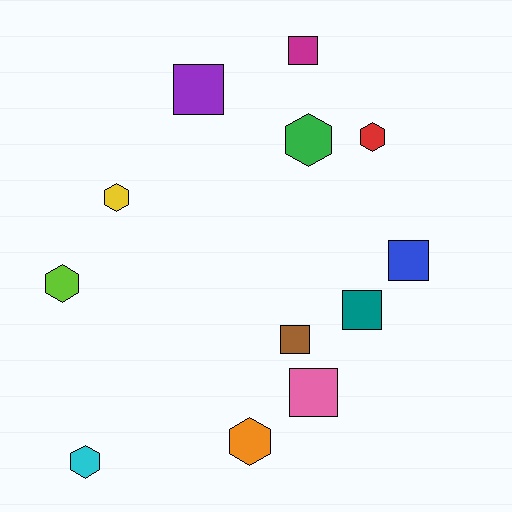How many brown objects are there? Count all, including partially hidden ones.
There is 1 brown object.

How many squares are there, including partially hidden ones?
There are 6 squares.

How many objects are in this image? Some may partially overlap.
There are 12 objects.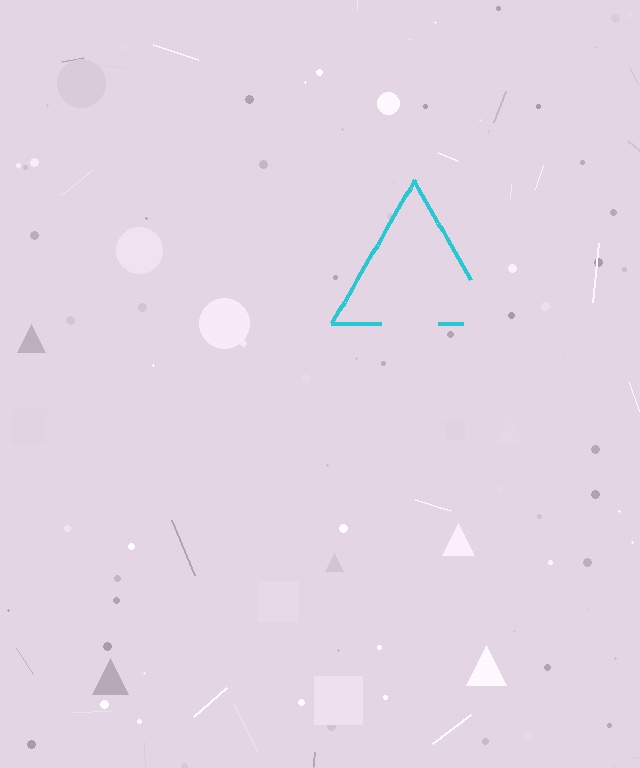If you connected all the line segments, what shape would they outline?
They would outline a triangle.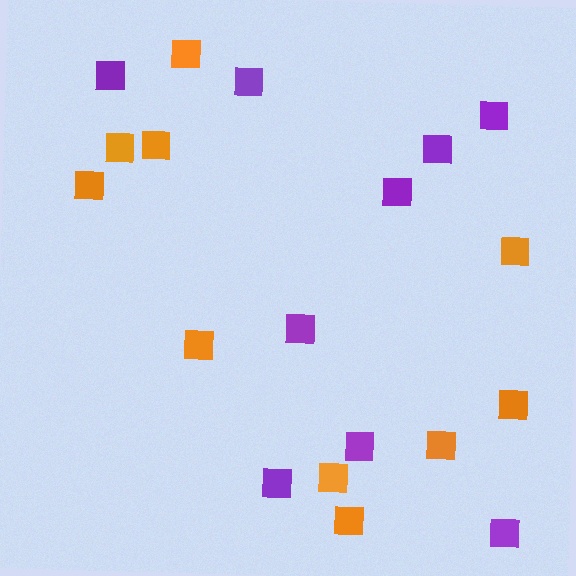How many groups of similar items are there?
There are 2 groups: one group of orange squares (10) and one group of purple squares (9).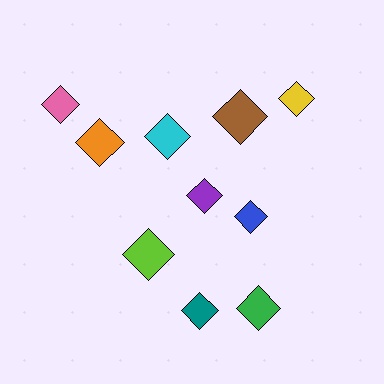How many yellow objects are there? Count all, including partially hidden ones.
There is 1 yellow object.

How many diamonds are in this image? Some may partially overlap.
There are 10 diamonds.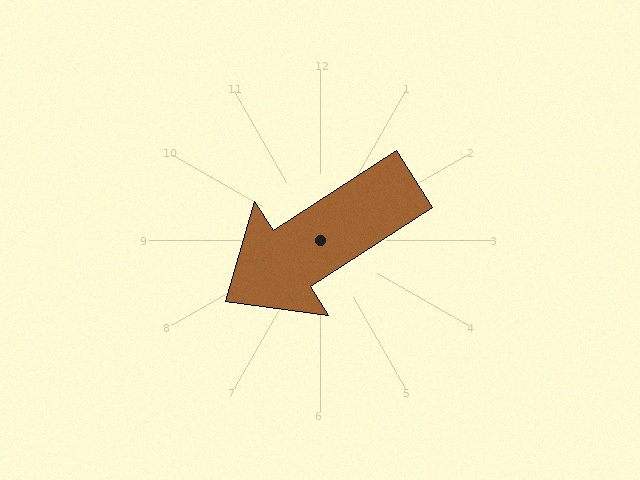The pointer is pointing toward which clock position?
Roughly 8 o'clock.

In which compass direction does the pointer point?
Southwest.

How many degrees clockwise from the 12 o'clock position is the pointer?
Approximately 237 degrees.